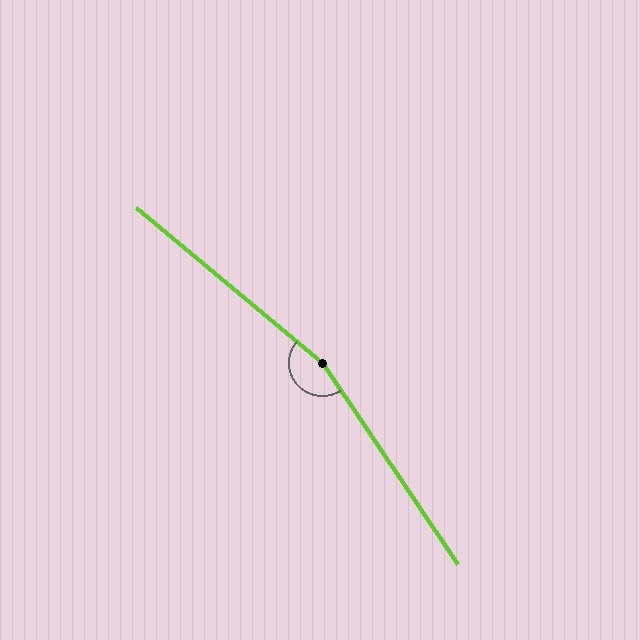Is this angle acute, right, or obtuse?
It is obtuse.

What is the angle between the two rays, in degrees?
Approximately 164 degrees.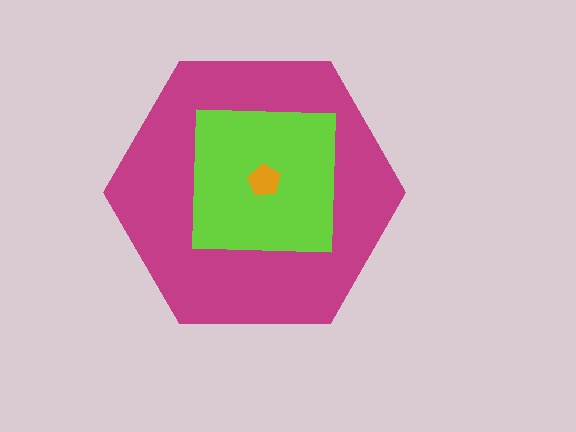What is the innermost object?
The orange pentagon.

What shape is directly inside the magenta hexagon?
The lime square.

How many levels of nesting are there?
3.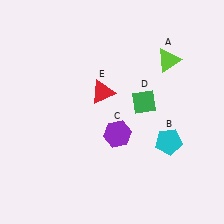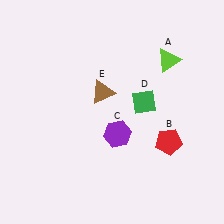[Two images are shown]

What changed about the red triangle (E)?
In Image 1, E is red. In Image 2, it changed to brown.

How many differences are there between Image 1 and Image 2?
There are 2 differences between the two images.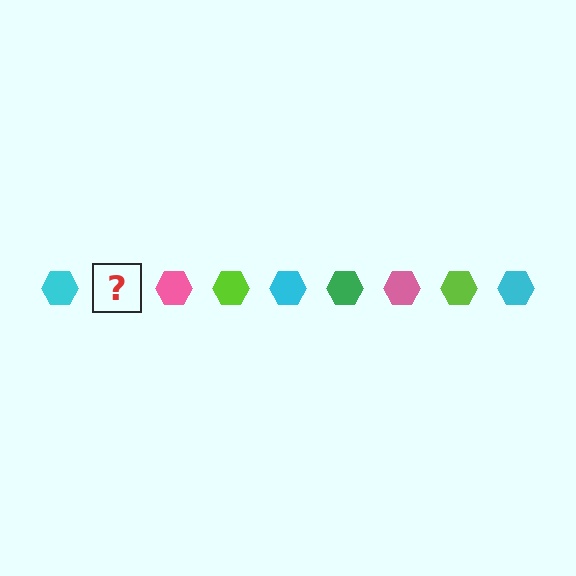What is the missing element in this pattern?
The missing element is a green hexagon.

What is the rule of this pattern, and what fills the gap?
The rule is that the pattern cycles through cyan, green, pink, lime hexagons. The gap should be filled with a green hexagon.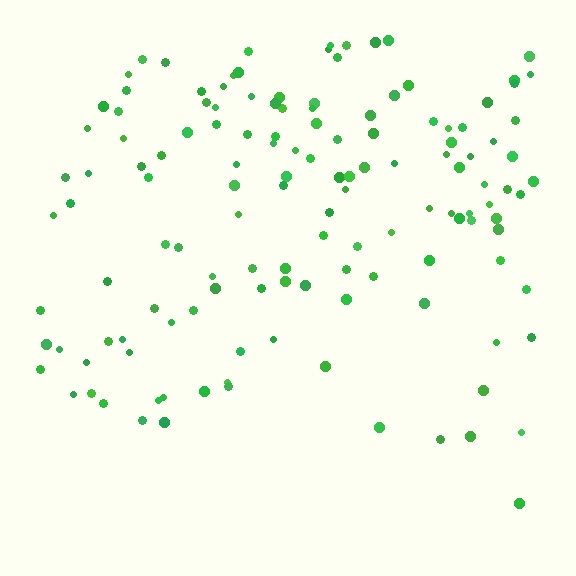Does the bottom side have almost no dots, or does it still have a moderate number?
Still a moderate number, just noticeably fewer than the top.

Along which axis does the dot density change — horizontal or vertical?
Vertical.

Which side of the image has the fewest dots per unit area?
The bottom.